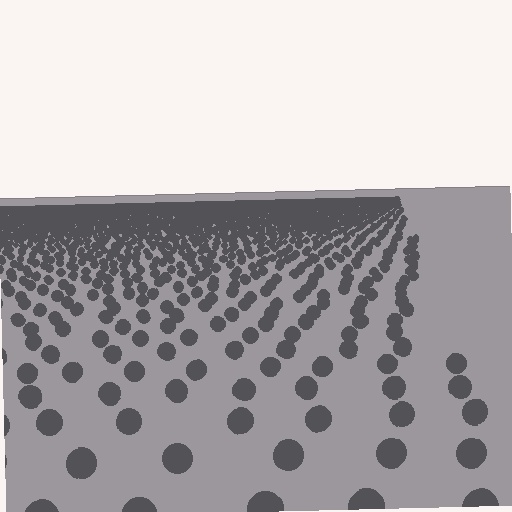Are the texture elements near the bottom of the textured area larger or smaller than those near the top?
Larger. Near the bottom, elements are closer to the viewer and appear at a bigger on-screen size.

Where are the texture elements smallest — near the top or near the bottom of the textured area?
Near the top.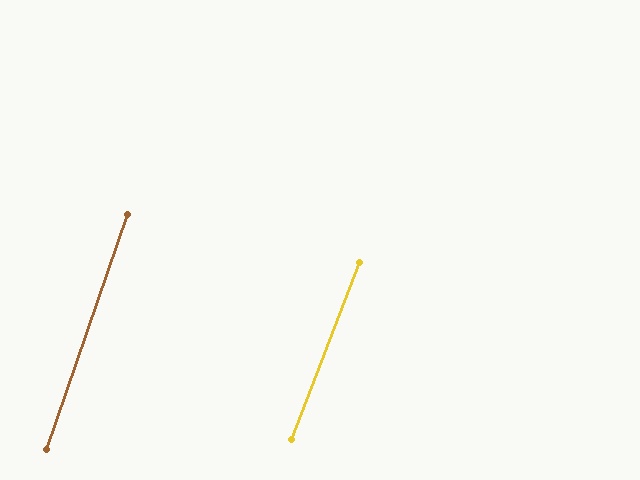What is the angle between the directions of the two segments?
Approximately 2 degrees.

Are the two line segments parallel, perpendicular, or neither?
Parallel — their directions differ by only 1.9°.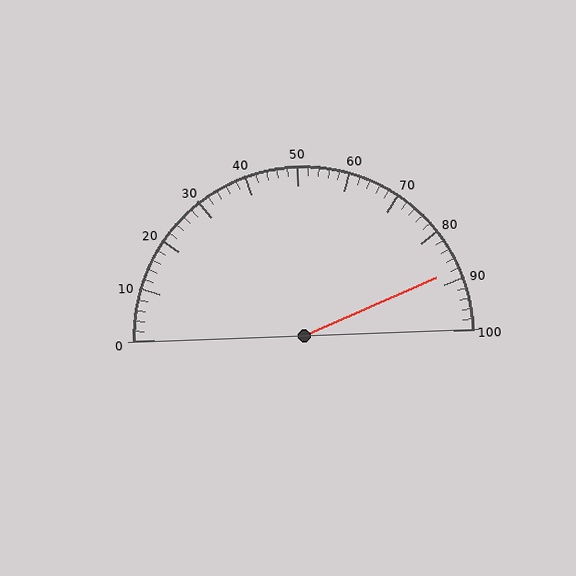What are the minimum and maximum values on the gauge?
The gauge ranges from 0 to 100.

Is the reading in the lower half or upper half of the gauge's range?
The reading is in the upper half of the range (0 to 100).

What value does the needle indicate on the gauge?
The needle indicates approximately 88.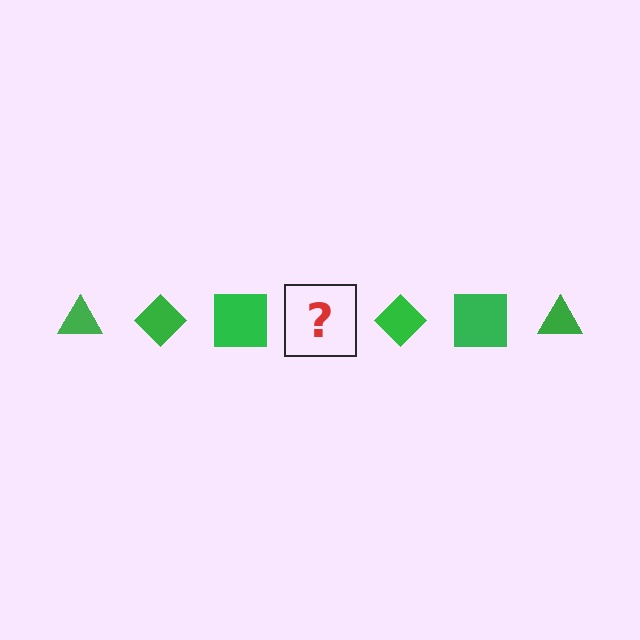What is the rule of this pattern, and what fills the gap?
The rule is that the pattern cycles through triangle, diamond, square shapes in green. The gap should be filled with a green triangle.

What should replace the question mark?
The question mark should be replaced with a green triangle.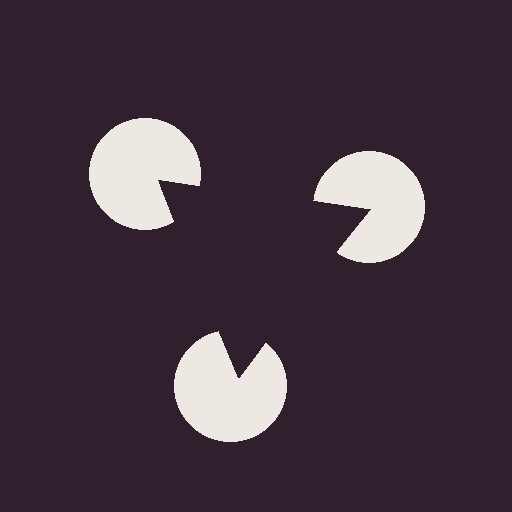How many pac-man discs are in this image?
There are 3 — one at each vertex of the illusory triangle.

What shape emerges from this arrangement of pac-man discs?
An illusory triangle — its edges are inferred from the aligned wedge cuts in the pac-man discs, not physically drawn.